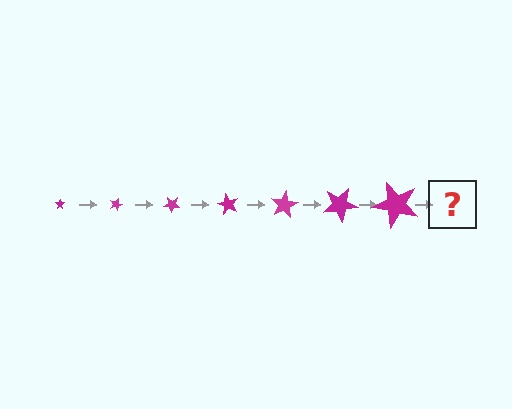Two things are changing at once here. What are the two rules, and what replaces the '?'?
The two rules are that the star grows larger each step and it rotates 20 degrees each step. The '?' should be a star, larger than the previous one and rotated 140 degrees from the start.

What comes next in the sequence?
The next element should be a star, larger than the previous one and rotated 140 degrees from the start.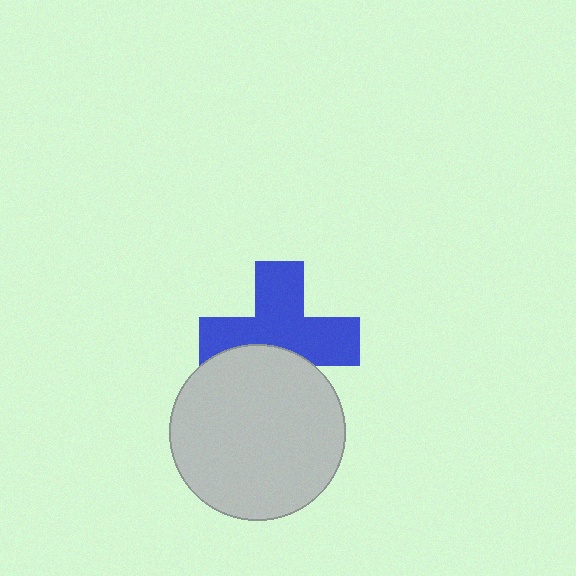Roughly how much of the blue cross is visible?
Most of it is visible (roughly 66%).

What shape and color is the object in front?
The object in front is a light gray circle.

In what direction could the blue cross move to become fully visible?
The blue cross could move up. That would shift it out from behind the light gray circle entirely.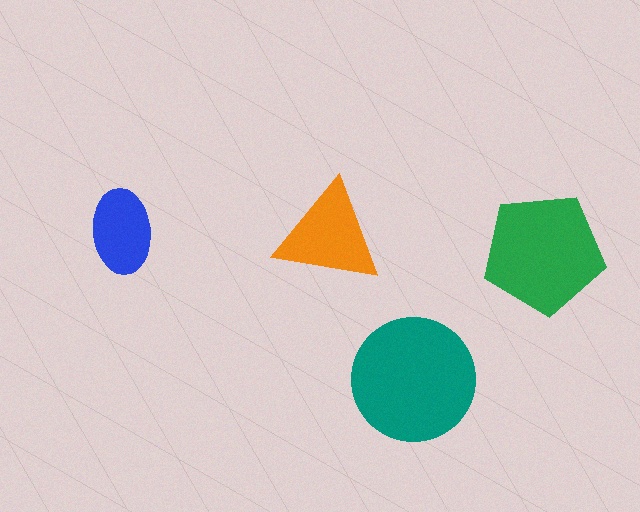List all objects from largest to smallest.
The teal circle, the green pentagon, the orange triangle, the blue ellipse.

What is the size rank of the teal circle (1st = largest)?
1st.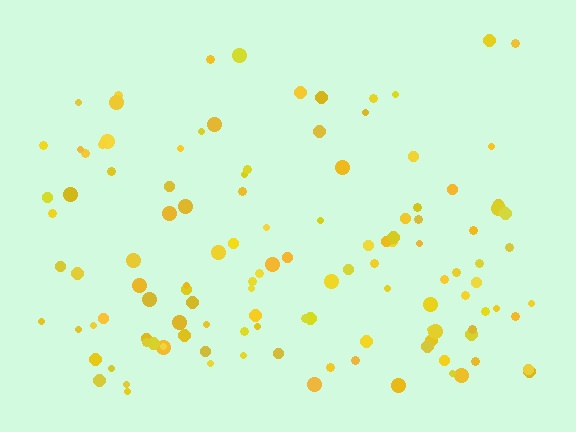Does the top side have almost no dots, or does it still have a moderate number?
Still a moderate number, just noticeably fewer than the bottom.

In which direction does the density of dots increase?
From top to bottom, with the bottom side densest.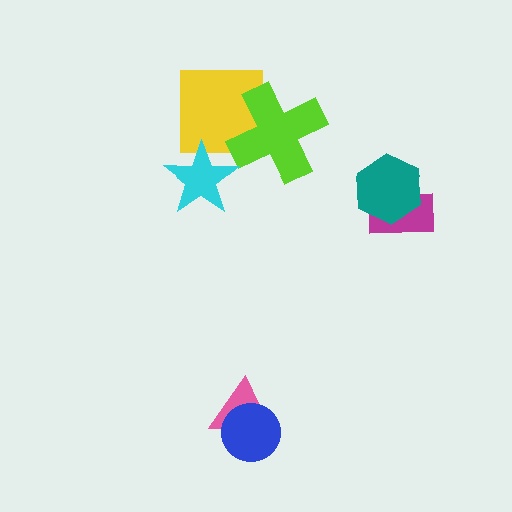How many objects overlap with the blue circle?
1 object overlaps with the blue circle.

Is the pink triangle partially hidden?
Yes, it is partially covered by another shape.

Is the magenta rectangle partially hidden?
Yes, it is partially covered by another shape.